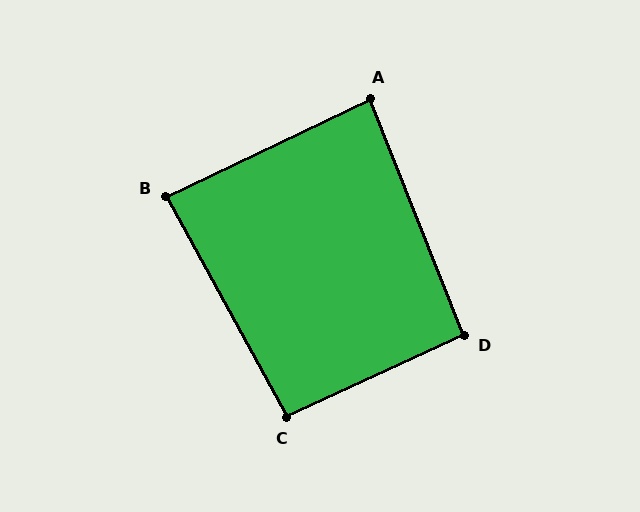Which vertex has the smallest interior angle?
A, at approximately 86 degrees.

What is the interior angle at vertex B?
Approximately 87 degrees (approximately right).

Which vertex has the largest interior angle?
C, at approximately 94 degrees.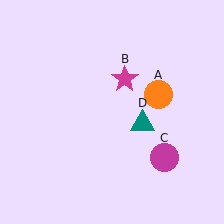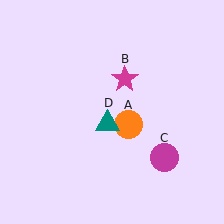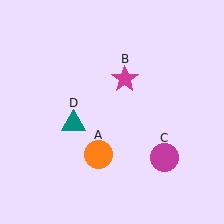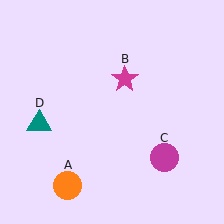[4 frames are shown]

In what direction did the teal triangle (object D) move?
The teal triangle (object D) moved left.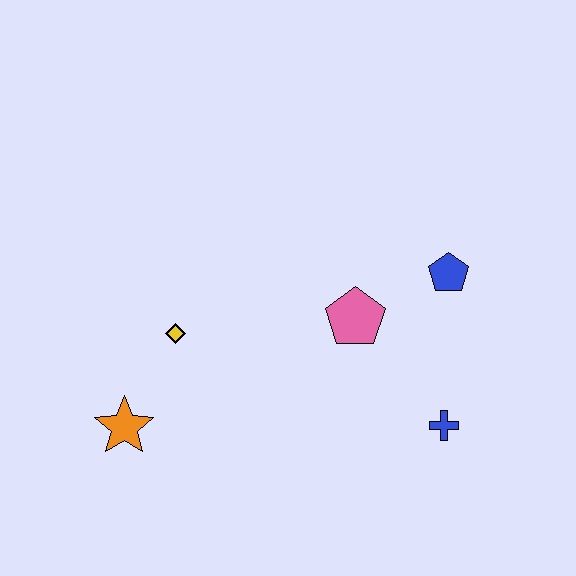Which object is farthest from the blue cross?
The orange star is farthest from the blue cross.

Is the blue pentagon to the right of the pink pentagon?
Yes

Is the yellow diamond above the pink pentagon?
No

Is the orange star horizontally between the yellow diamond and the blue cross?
No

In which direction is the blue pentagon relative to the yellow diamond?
The blue pentagon is to the right of the yellow diamond.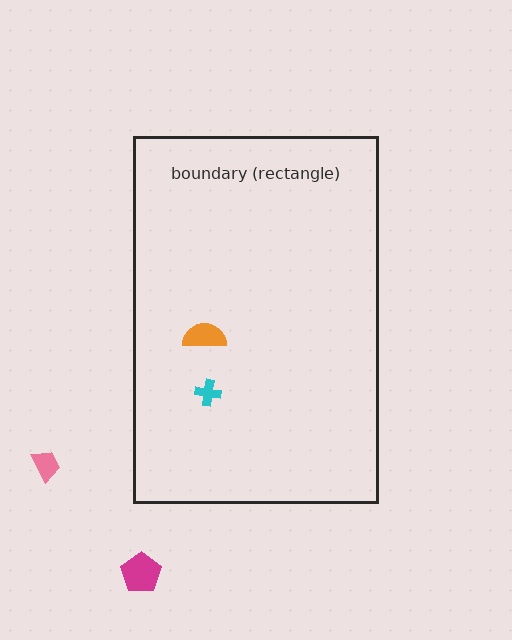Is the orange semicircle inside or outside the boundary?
Inside.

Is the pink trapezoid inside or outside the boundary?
Outside.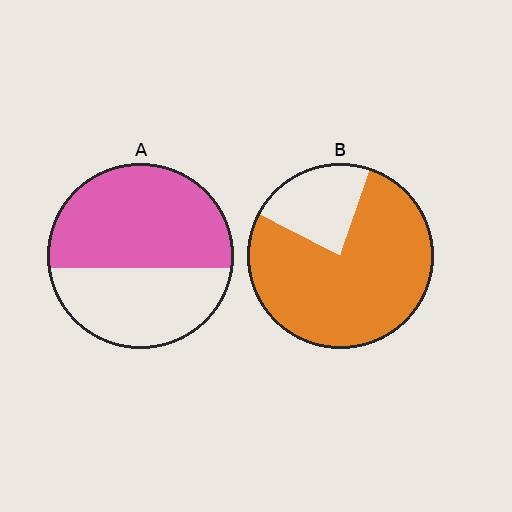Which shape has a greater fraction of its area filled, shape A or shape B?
Shape B.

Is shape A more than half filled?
Yes.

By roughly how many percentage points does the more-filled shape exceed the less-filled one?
By roughly 20 percentage points (B over A).